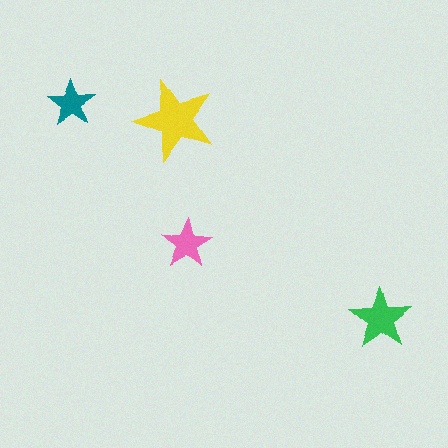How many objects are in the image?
There are 4 objects in the image.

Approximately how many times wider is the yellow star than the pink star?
About 1.5 times wider.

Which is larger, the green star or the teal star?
The green one.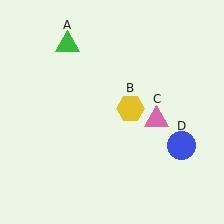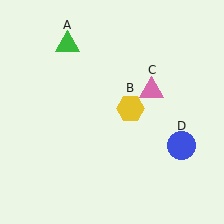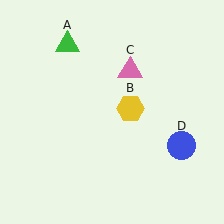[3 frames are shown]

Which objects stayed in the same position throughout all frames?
Green triangle (object A) and yellow hexagon (object B) and blue circle (object D) remained stationary.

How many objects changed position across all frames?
1 object changed position: pink triangle (object C).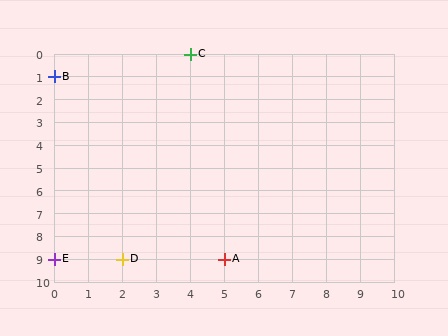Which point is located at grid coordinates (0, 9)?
Point E is at (0, 9).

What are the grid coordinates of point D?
Point D is at grid coordinates (2, 9).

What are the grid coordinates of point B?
Point B is at grid coordinates (0, 1).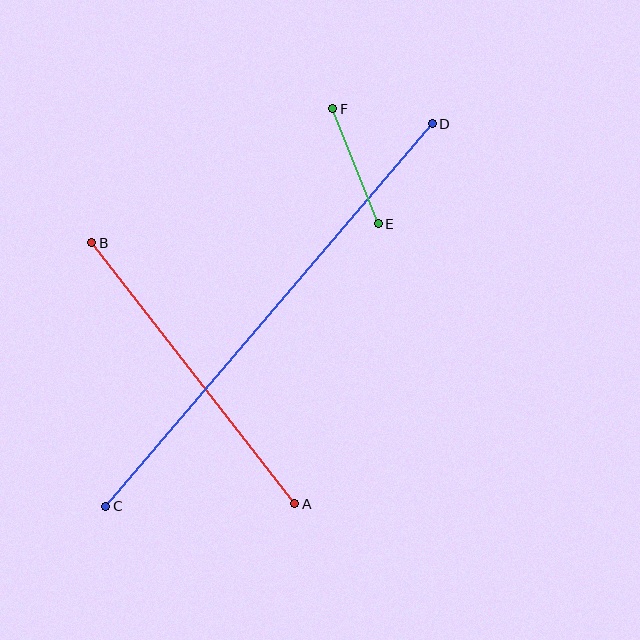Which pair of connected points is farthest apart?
Points C and D are farthest apart.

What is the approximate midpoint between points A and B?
The midpoint is at approximately (193, 373) pixels.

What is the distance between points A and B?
The distance is approximately 331 pixels.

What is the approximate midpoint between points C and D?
The midpoint is at approximately (269, 315) pixels.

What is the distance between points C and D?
The distance is approximately 503 pixels.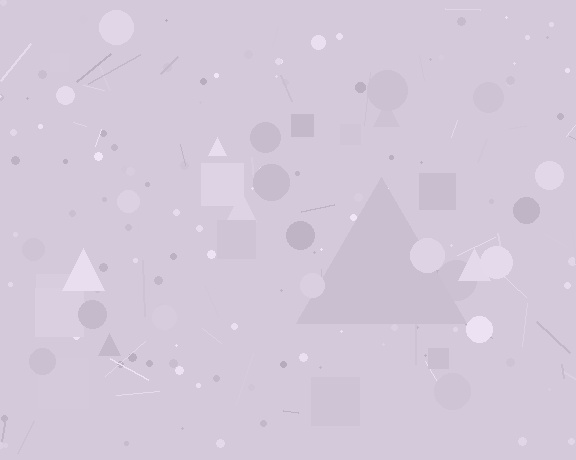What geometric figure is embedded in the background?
A triangle is embedded in the background.